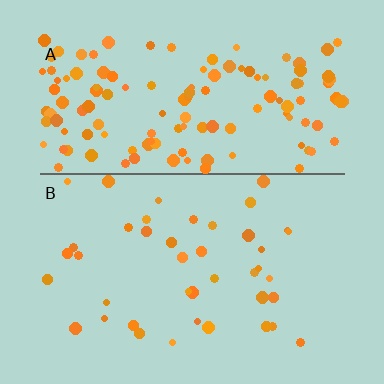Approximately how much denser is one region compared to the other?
Approximately 3.2× — region A over region B.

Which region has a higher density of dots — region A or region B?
A (the top).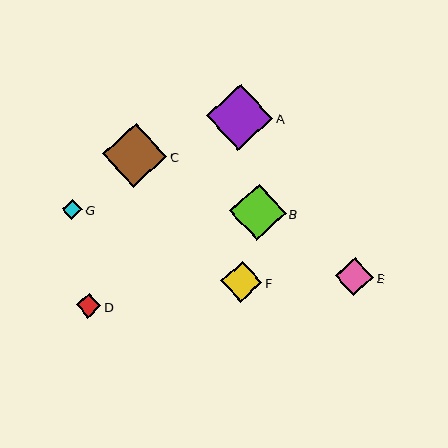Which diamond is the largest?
Diamond A is the largest with a size of approximately 66 pixels.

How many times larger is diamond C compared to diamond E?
Diamond C is approximately 1.7 times the size of diamond E.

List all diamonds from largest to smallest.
From largest to smallest: A, C, B, F, E, D, G.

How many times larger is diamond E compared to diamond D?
Diamond E is approximately 1.5 times the size of diamond D.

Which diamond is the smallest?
Diamond G is the smallest with a size of approximately 20 pixels.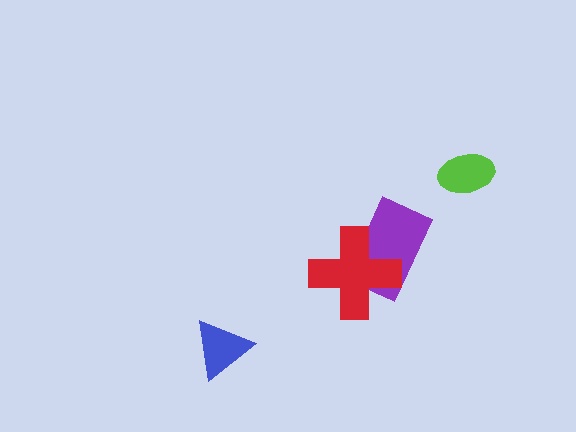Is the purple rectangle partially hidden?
Yes, it is partially covered by another shape.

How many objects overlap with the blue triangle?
0 objects overlap with the blue triangle.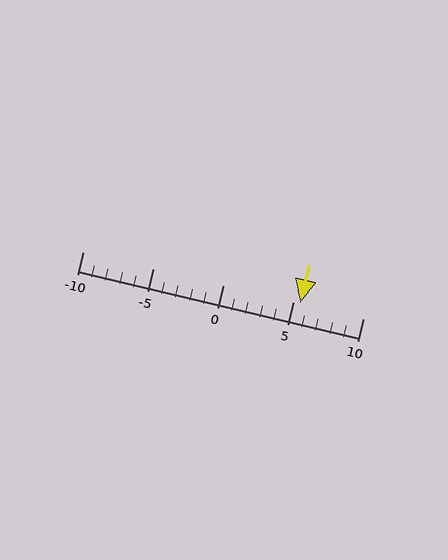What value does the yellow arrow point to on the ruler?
The yellow arrow points to approximately 6.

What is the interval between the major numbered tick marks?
The major tick marks are spaced 5 units apart.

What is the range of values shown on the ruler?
The ruler shows values from -10 to 10.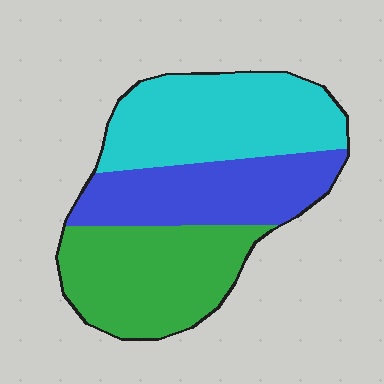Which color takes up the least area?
Blue, at roughly 30%.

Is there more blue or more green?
Green.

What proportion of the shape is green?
Green takes up between a third and a half of the shape.